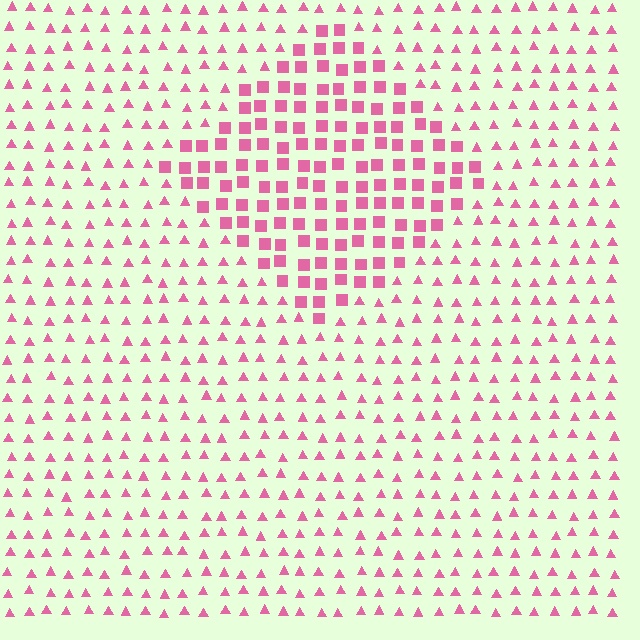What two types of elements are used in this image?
The image uses squares inside the diamond region and triangles outside it.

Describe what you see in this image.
The image is filled with small pink elements arranged in a uniform grid. A diamond-shaped region contains squares, while the surrounding area contains triangles. The boundary is defined purely by the change in element shape.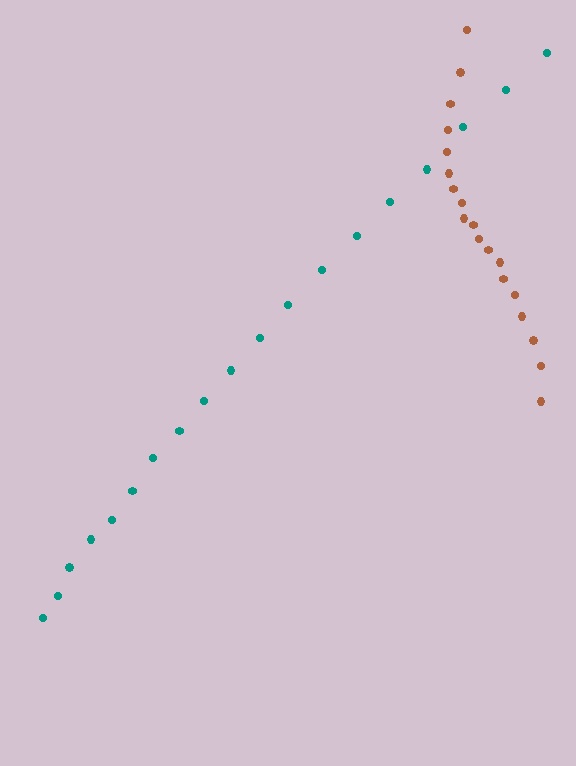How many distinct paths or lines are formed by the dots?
There are 2 distinct paths.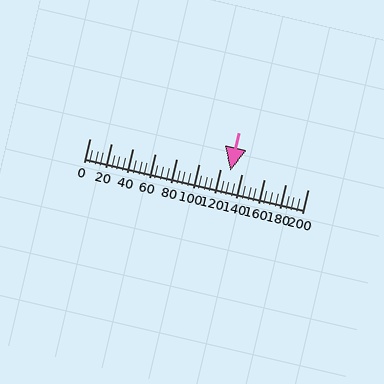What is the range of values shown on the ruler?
The ruler shows values from 0 to 200.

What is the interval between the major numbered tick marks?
The major tick marks are spaced 20 units apart.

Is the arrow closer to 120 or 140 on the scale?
The arrow is closer to 120.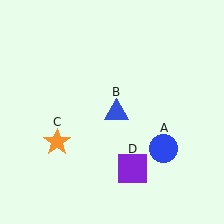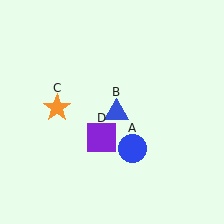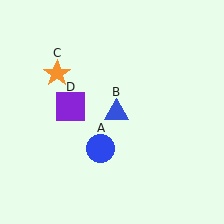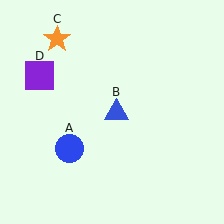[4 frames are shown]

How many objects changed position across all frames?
3 objects changed position: blue circle (object A), orange star (object C), purple square (object D).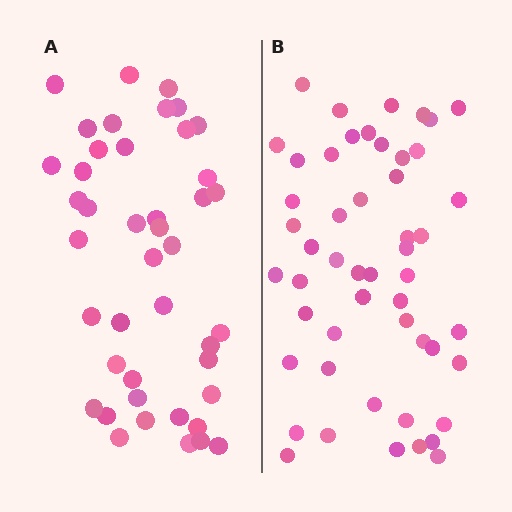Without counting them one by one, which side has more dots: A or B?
Region B (the right region) has more dots.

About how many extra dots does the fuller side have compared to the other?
Region B has roughly 8 or so more dots than region A.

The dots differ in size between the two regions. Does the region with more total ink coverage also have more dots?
No. Region A has more total ink coverage because its dots are larger, but region B actually contains more individual dots. Total area can be misleading — the number of items is what matters here.